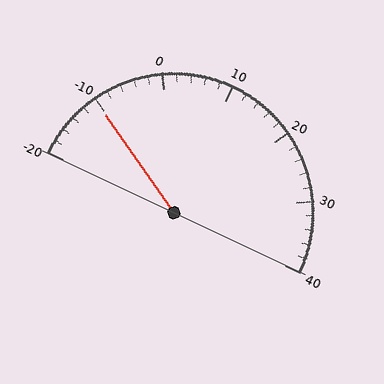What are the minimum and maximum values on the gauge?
The gauge ranges from -20 to 40.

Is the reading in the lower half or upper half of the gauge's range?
The reading is in the lower half of the range (-20 to 40).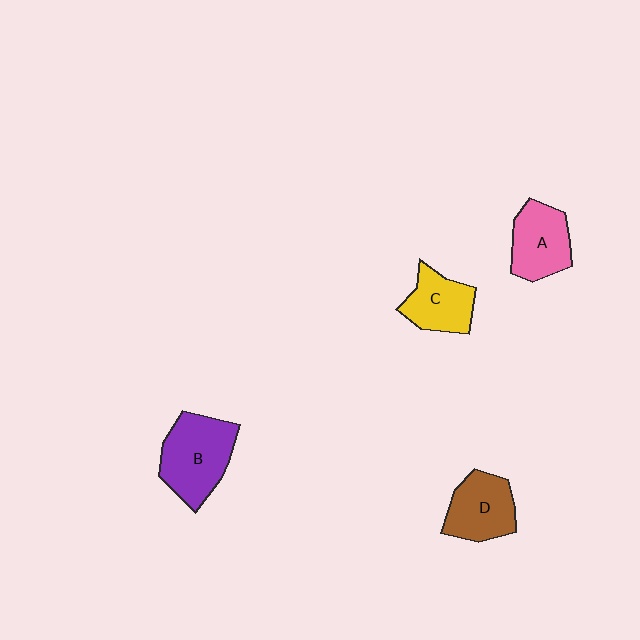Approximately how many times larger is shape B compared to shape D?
Approximately 1.3 times.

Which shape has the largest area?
Shape B (purple).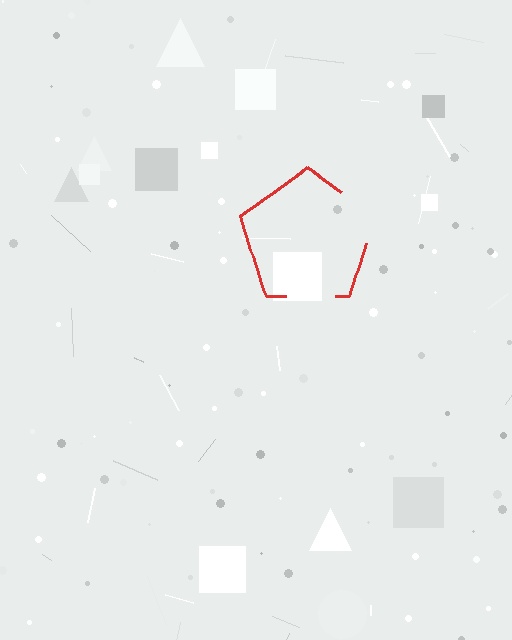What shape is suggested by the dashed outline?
The dashed outline suggests a pentagon.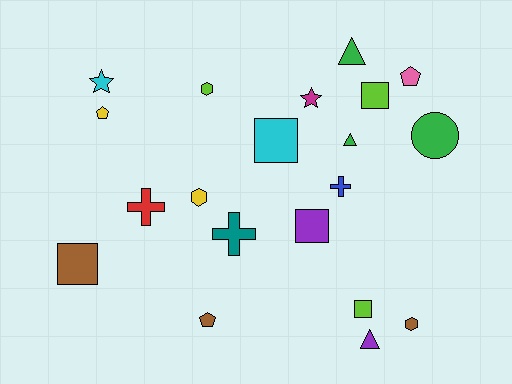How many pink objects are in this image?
There is 1 pink object.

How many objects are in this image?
There are 20 objects.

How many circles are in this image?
There is 1 circle.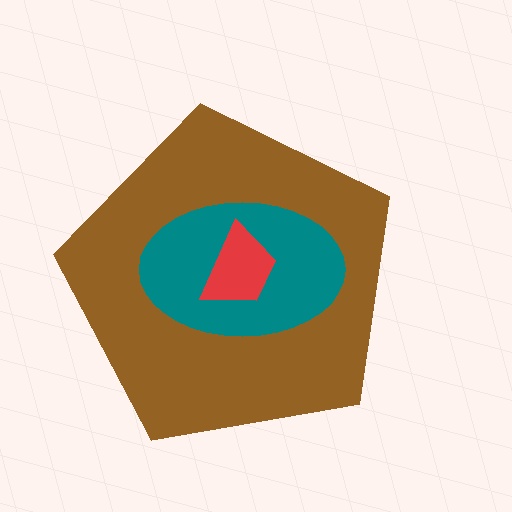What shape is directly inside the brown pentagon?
The teal ellipse.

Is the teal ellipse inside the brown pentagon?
Yes.